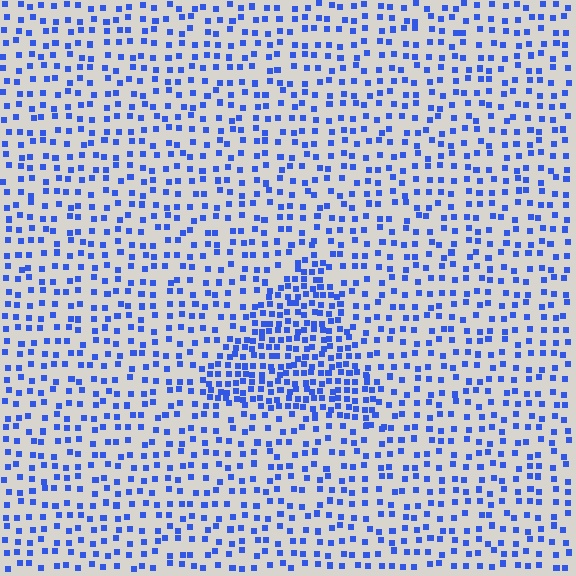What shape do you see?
I see a triangle.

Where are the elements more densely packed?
The elements are more densely packed inside the triangle boundary.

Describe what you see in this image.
The image contains small blue elements arranged at two different densities. A triangle-shaped region is visible where the elements are more densely packed than the surrounding area.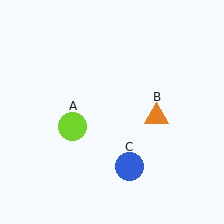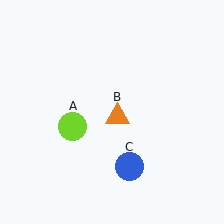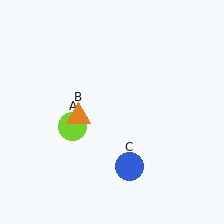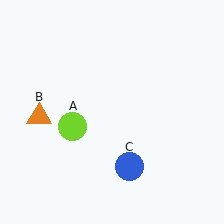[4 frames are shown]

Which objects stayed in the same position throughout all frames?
Lime circle (object A) and blue circle (object C) remained stationary.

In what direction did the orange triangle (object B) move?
The orange triangle (object B) moved left.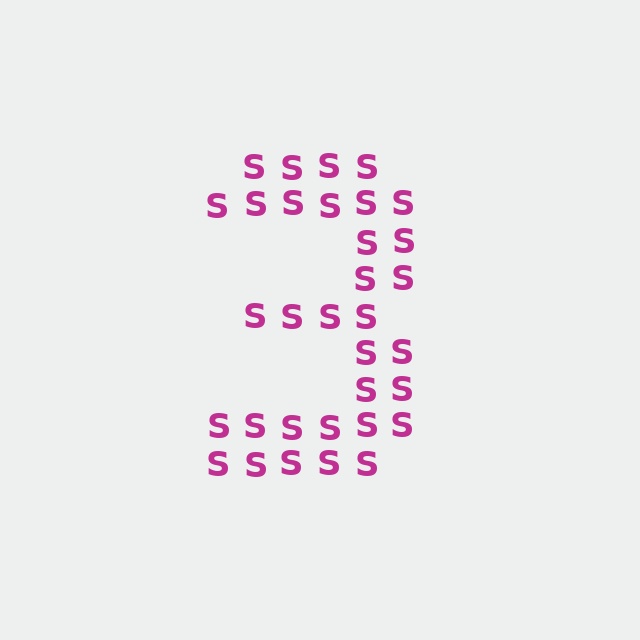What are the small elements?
The small elements are letter S's.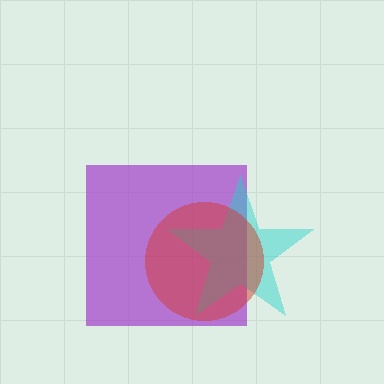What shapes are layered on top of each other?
The layered shapes are: a purple square, a cyan star, a red circle.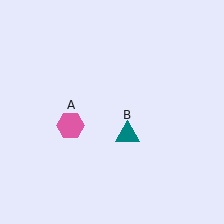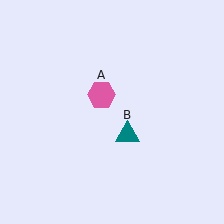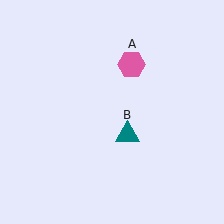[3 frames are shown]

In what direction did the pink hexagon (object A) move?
The pink hexagon (object A) moved up and to the right.